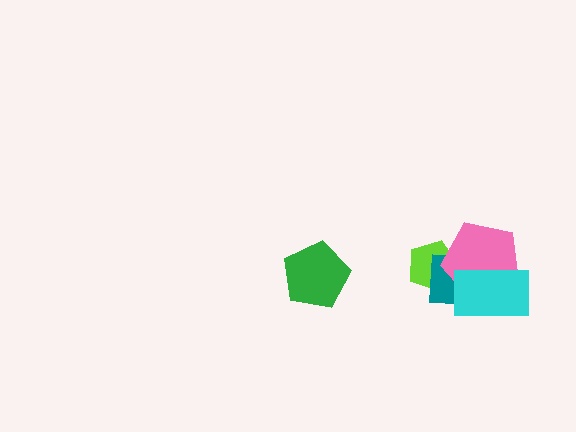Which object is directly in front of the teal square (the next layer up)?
The pink pentagon is directly in front of the teal square.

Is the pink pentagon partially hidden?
Yes, it is partially covered by another shape.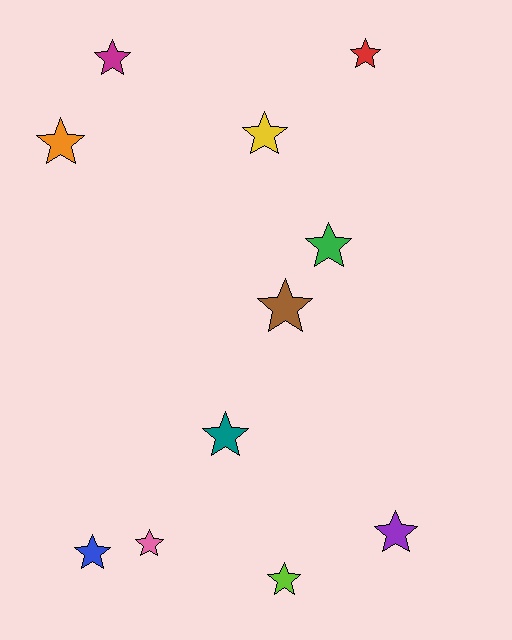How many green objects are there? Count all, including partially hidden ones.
There is 1 green object.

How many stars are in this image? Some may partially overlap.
There are 11 stars.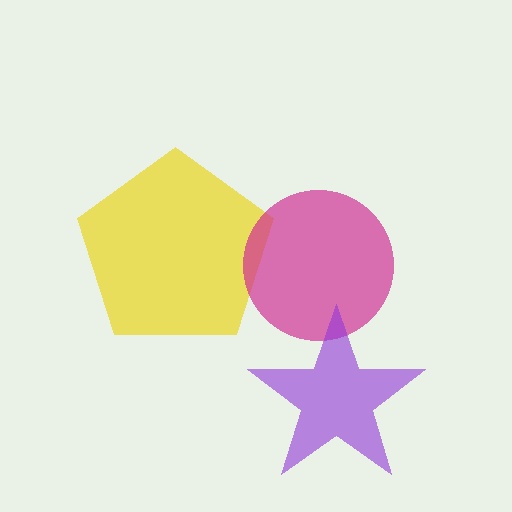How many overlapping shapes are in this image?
There are 3 overlapping shapes in the image.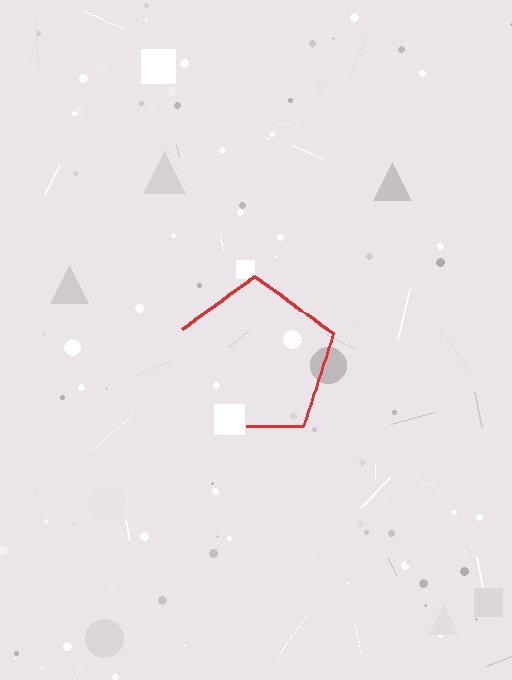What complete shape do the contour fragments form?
The contour fragments form a pentagon.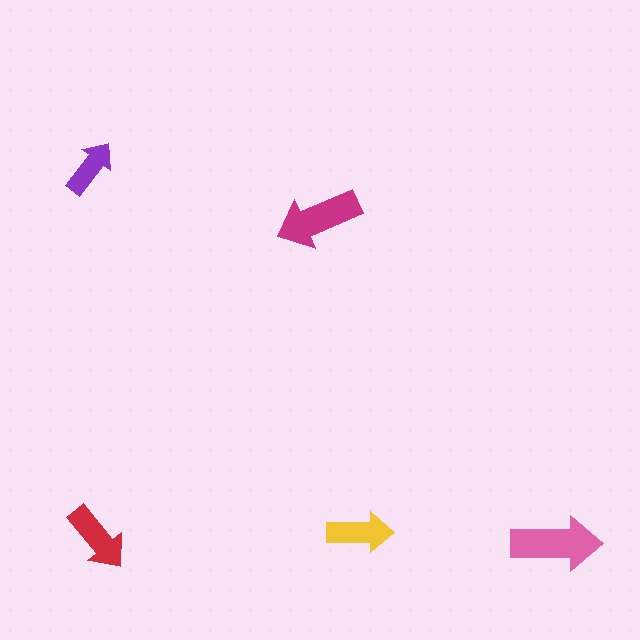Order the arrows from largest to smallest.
the pink one, the magenta one, the red one, the yellow one, the purple one.